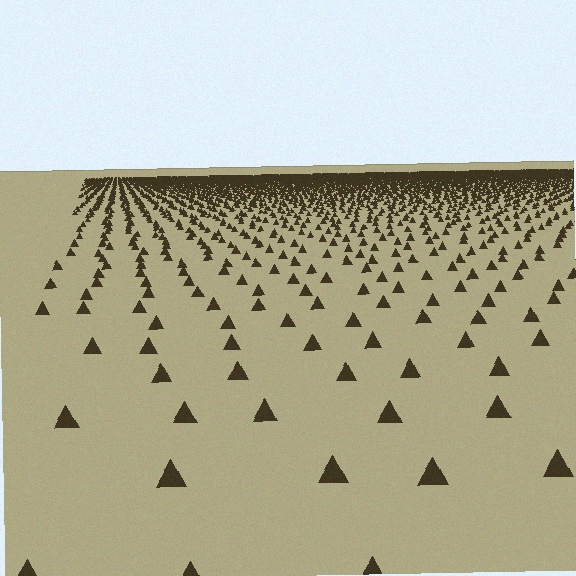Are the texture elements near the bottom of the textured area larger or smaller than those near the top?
Larger. Near the bottom, elements are closer to the viewer and appear at a bigger on-screen size.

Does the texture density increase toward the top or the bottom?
Density increases toward the top.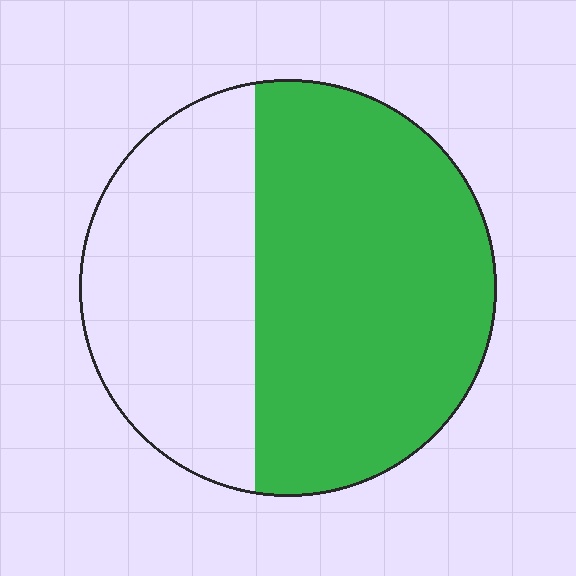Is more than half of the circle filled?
Yes.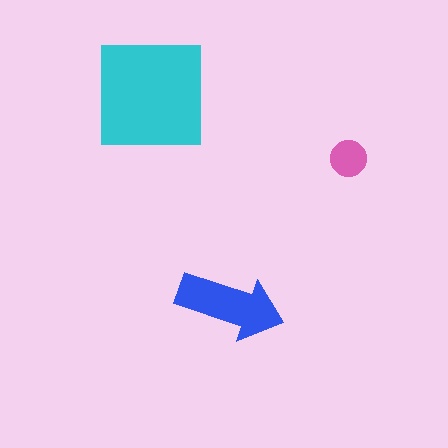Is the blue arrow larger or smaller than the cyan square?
Smaller.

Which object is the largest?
The cyan square.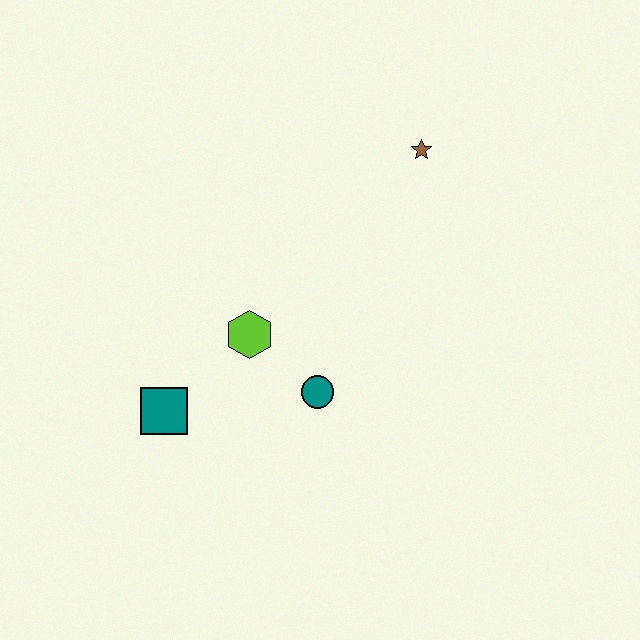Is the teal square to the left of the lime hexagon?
Yes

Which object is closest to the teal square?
The lime hexagon is closest to the teal square.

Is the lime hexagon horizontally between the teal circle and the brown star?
No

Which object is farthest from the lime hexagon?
The brown star is farthest from the lime hexagon.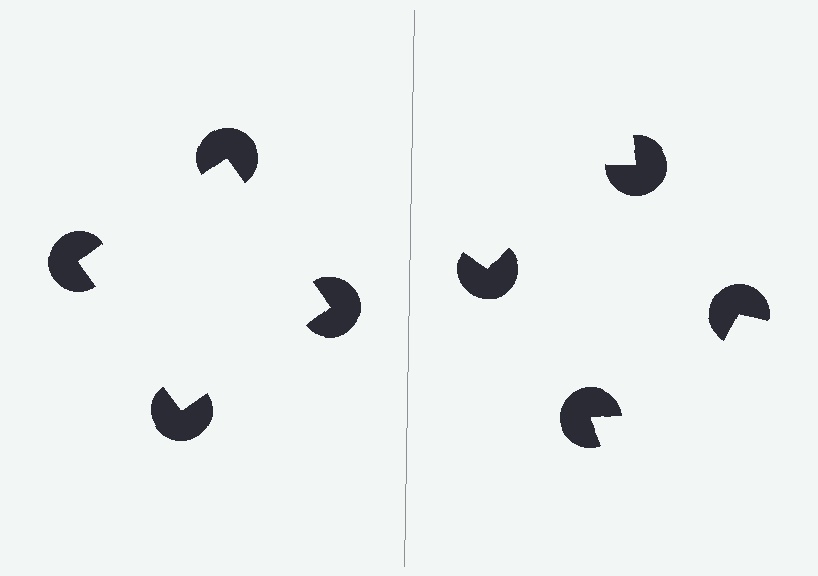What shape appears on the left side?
An illusory square.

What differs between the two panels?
The pac-man discs are positioned identically on both sides; only the wedge orientations differ. On the left they align to a square; on the right they are misaligned.